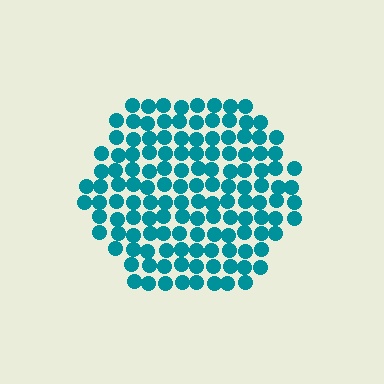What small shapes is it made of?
It is made of small circles.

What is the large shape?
The large shape is a hexagon.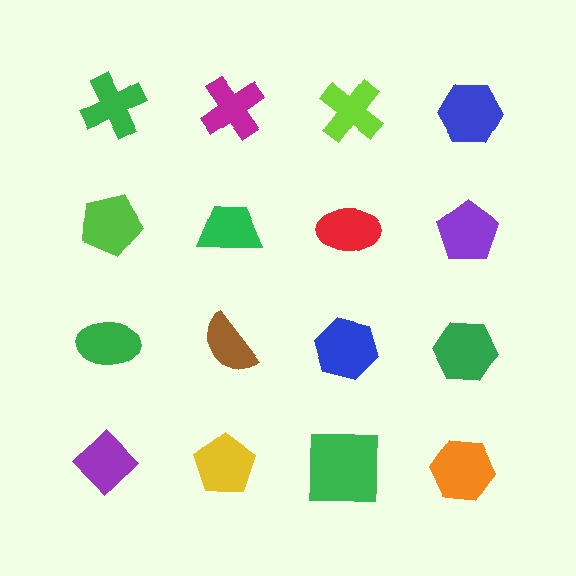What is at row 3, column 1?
A green ellipse.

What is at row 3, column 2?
A brown semicircle.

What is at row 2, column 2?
A green trapezoid.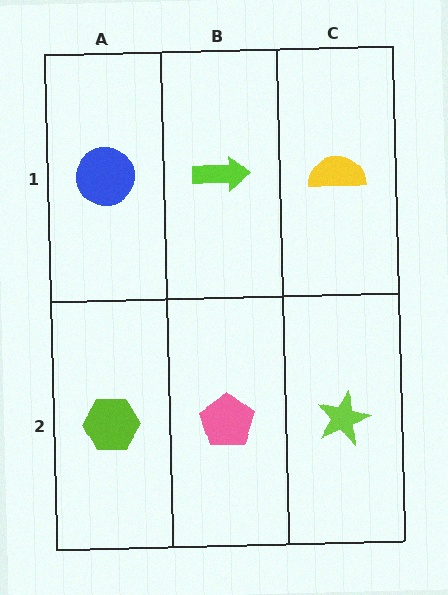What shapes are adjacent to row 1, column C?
A lime star (row 2, column C), a lime arrow (row 1, column B).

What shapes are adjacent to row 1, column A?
A lime hexagon (row 2, column A), a lime arrow (row 1, column B).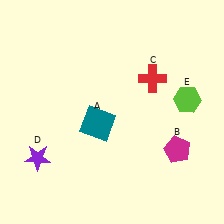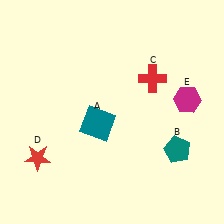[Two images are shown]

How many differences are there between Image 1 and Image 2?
There are 3 differences between the two images.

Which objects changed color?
B changed from magenta to teal. D changed from purple to red. E changed from lime to magenta.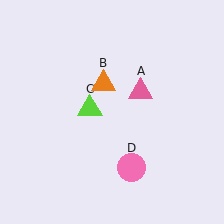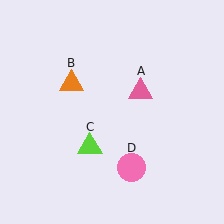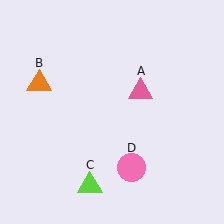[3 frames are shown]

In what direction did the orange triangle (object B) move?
The orange triangle (object B) moved left.